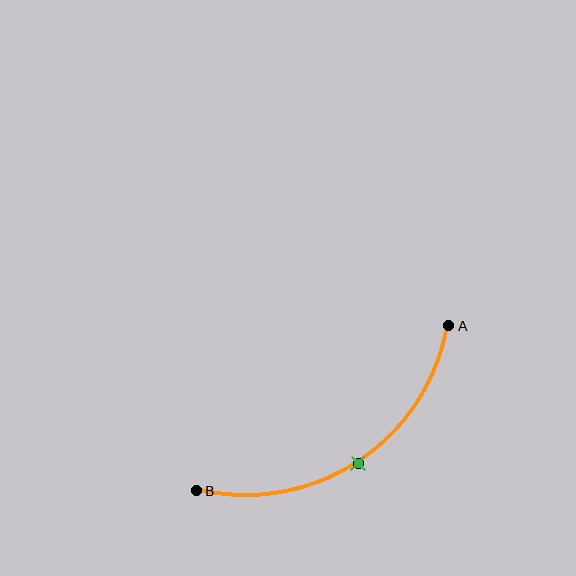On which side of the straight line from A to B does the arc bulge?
The arc bulges below the straight line connecting A and B.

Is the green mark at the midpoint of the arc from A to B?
Yes. The green mark lies on the arc at equal arc-length from both A and B — it is the arc midpoint.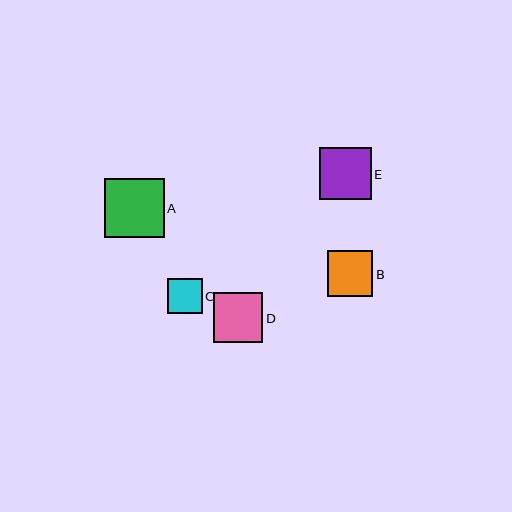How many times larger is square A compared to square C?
Square A is approximately 1.7 times the size of square C.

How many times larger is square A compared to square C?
Square A is approximately 1.7 times the size of square C.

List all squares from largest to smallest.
From largest to smallest: A, E, D, B, C.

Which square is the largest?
Square A is the largest with a size of approximately 59 pixels.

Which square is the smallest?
Square C is the smallest with a size of approximately 35 pixels.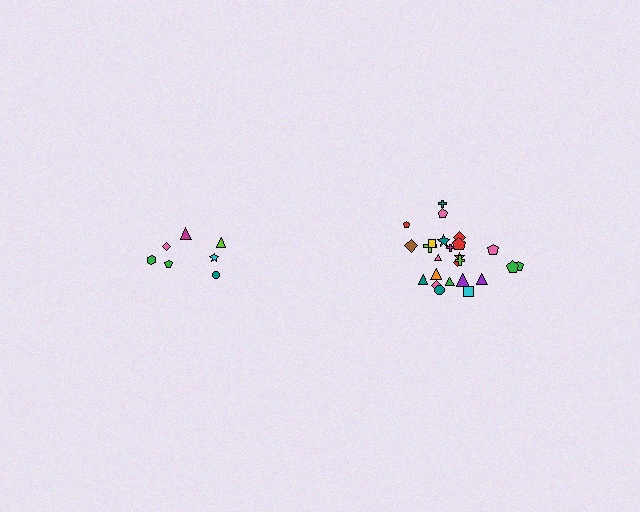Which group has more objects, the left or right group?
The right group.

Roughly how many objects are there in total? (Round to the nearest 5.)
Roughly 30 objects in total.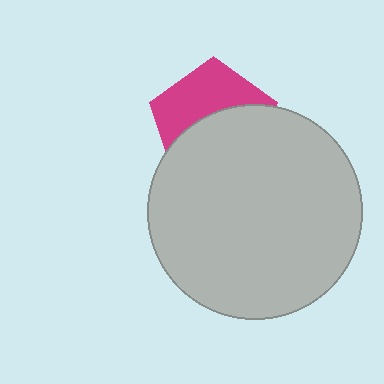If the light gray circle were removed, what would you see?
You would see the complete magenta pentagon.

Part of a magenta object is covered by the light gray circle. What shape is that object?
It is a pentagon.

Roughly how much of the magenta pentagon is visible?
A small part of it is visible (roughly 45%).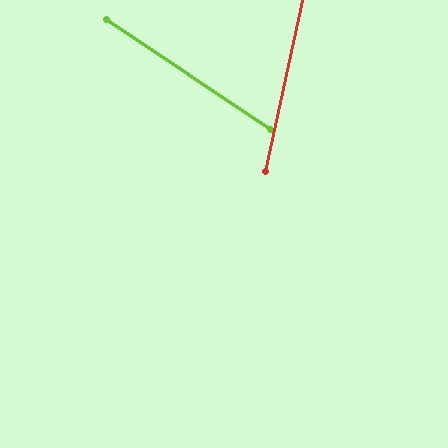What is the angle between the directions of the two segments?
Approximately 68 degrees.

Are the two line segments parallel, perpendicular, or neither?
Neither parallel nor perpendicular — they differ by about 68°.